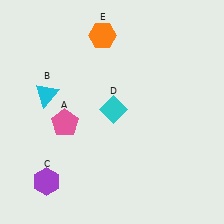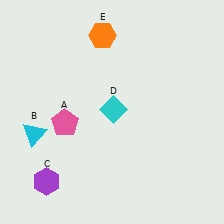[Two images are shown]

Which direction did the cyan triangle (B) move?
The cyan triangle (B) moved down.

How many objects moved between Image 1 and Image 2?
1 object moved between the two images.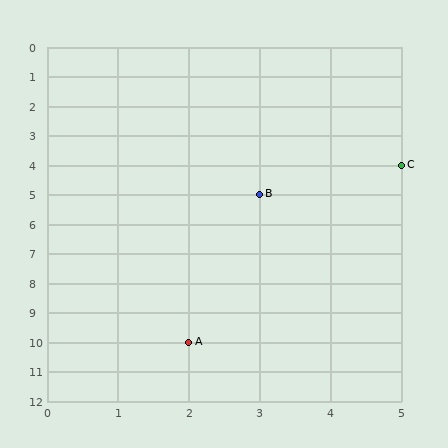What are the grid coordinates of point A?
Point A is at grid coordinates (2, 10).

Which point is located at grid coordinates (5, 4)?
Point C is at (5, 4).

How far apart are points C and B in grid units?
Points C and B are 2 columns and 1 row apart (about 2.2 grid units diagonally).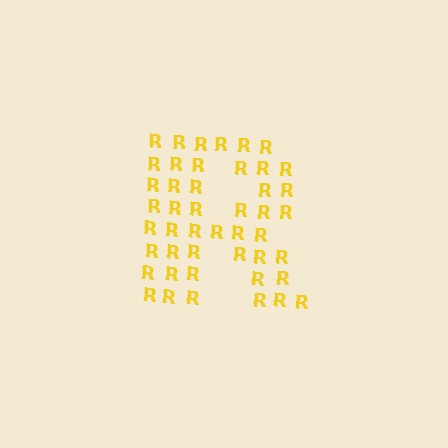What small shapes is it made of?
It is made of small letter R's.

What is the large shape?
The large shape is the letter R.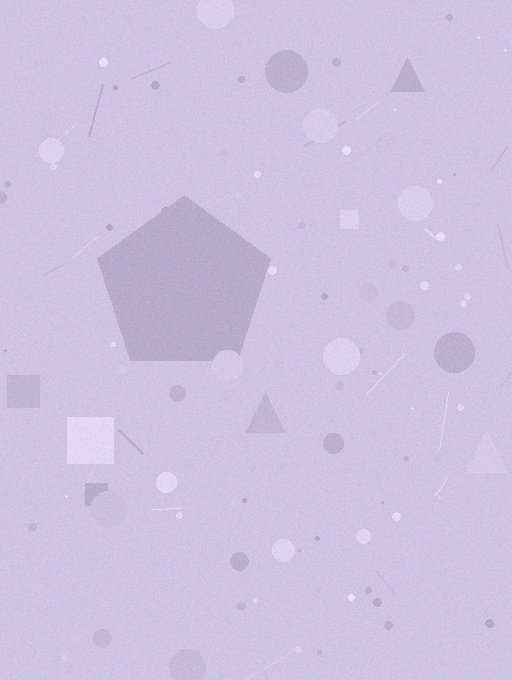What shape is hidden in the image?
A pentagon is hidden in the image.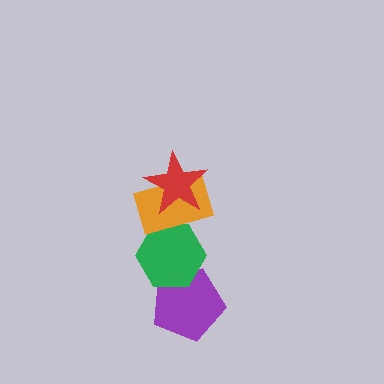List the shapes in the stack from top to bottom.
From top to bottom: the red star, the orange rectangle, the green hexagon, the purple pentagon.